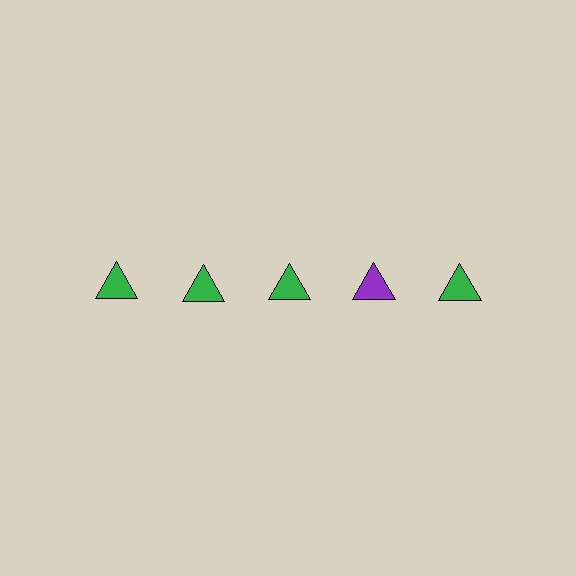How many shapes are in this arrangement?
There are 5 shapes arranged in a grid pattern.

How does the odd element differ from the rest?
It has a different color: purple instead of green.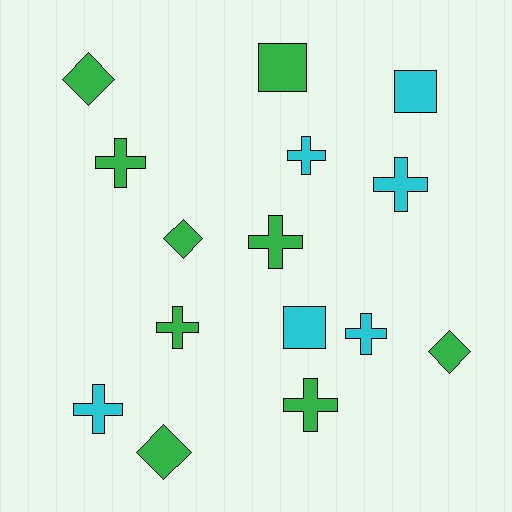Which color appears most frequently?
Green, with 9 objects.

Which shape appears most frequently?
Cross, with 8 objects.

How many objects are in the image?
There are 15 objects.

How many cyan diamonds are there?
There are no cyan diamonds.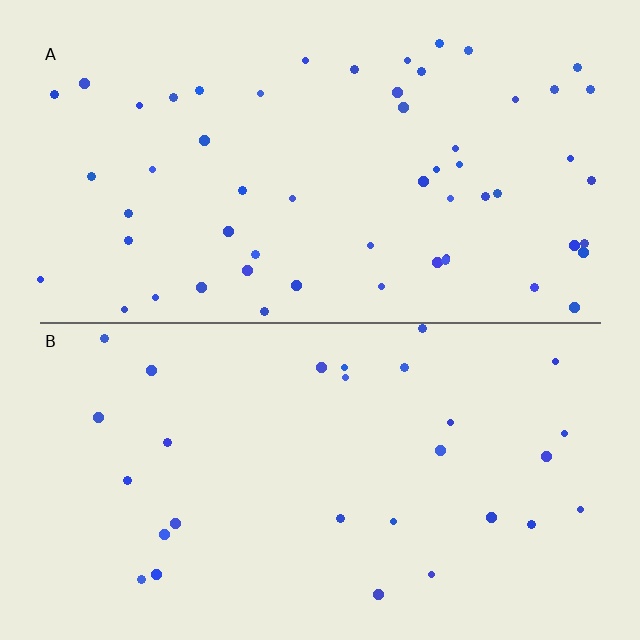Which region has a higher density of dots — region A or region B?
A (the top).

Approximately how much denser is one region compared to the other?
Approximately 2.0× — region A over region B.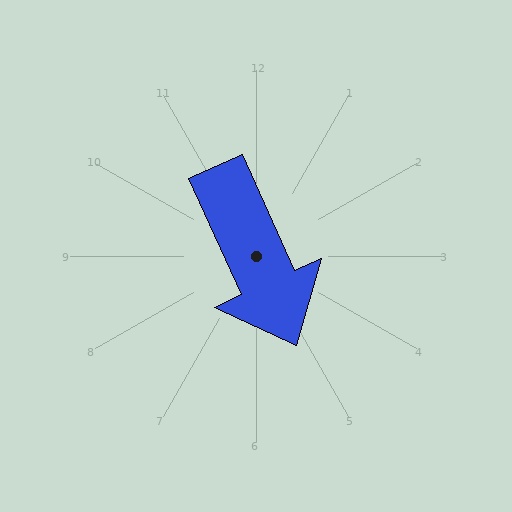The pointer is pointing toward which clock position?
Roughly 5 o'clock.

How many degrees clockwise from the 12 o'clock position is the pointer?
Approximately 156 degrees.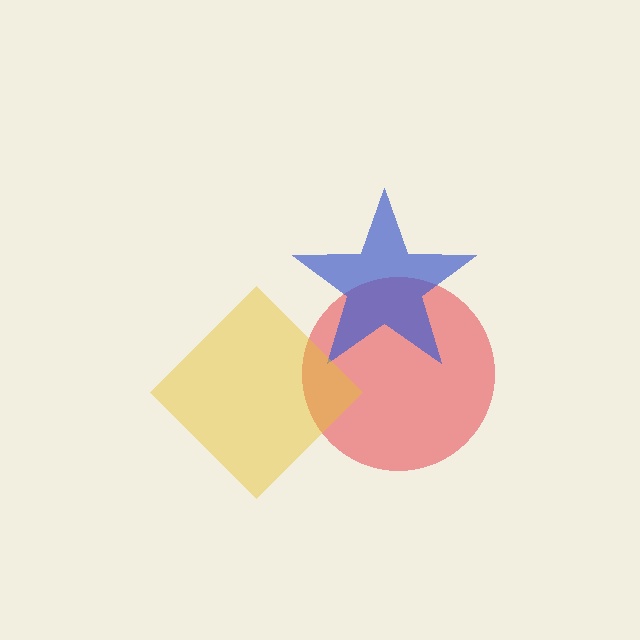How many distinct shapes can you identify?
There are 3 distinct shapes: a red circle, a blue star, a yellow diamond.